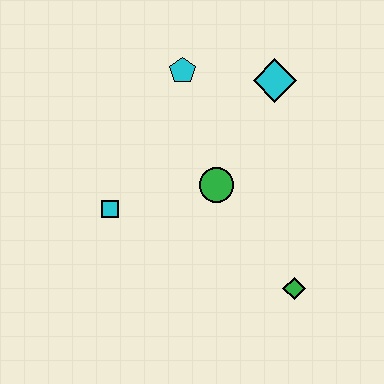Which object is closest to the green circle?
The cyan square is closest to the green circle.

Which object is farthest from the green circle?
The green diamond is farthest from the green circle.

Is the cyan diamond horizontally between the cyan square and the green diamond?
Yes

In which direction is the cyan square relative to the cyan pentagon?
The cyan square is below the cyan pentagon.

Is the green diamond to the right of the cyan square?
Yes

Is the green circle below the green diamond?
No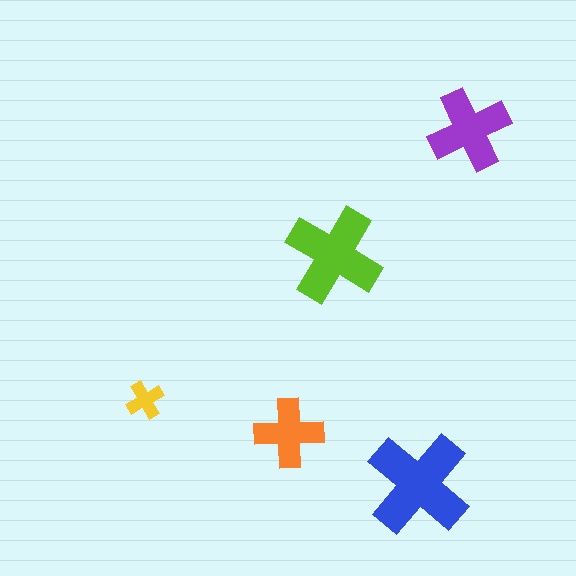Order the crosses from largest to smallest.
the blue one, the lime one, the purple one, the orange one, the yellow one.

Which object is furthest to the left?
The yellow cross is leftmost.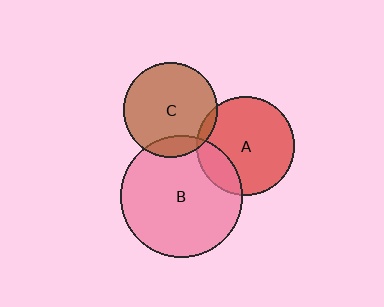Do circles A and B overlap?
Yes.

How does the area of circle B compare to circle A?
Approximately 1.5 times.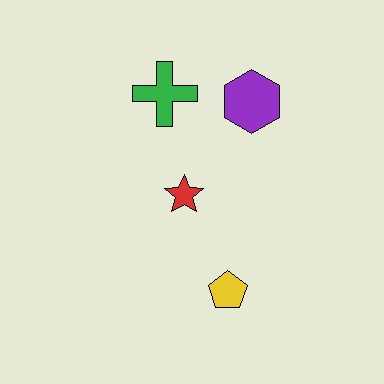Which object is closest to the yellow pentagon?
The red star is closest to the yellow pentagon.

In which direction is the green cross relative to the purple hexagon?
The green cross is to the left of the purple hexagon.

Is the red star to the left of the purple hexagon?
Yes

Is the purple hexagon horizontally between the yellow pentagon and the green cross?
No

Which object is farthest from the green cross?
The yellow pentagon is farthest from the green cross.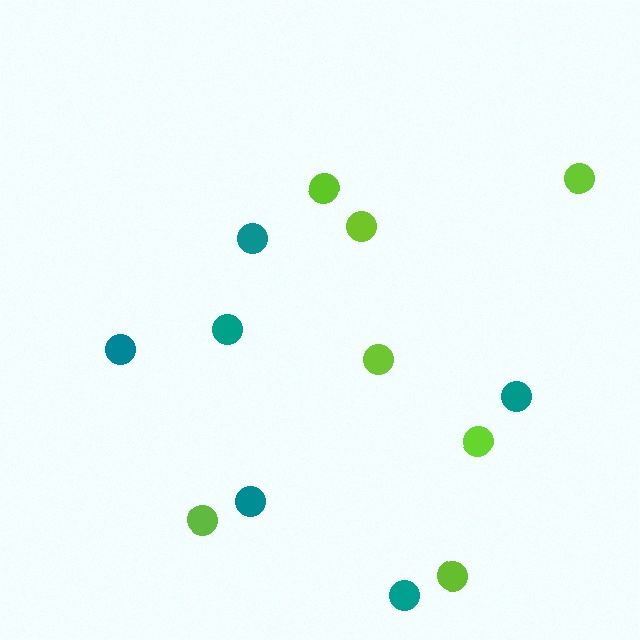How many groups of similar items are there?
There are 2 groups: one group of lime circles (7) and one group of teal circles (6).